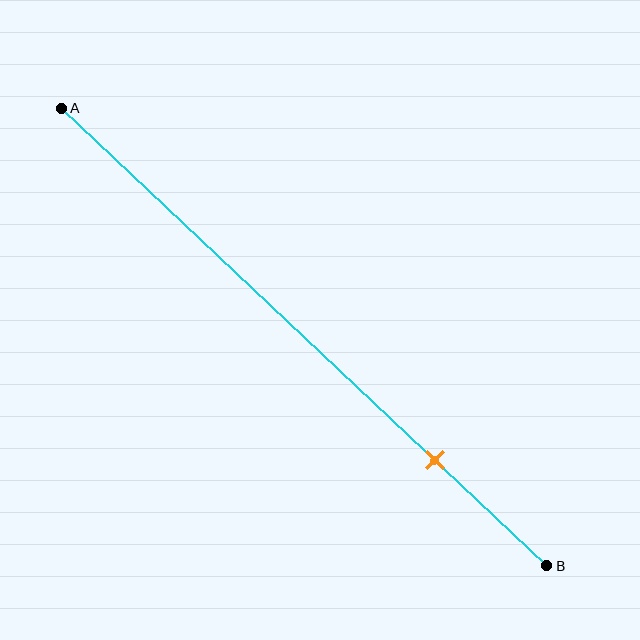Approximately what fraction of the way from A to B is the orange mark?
The orange mark is approximately 75% of the way from A to B.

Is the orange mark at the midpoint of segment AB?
No, the mark is at about 75% from A, not at the 50% midpoint.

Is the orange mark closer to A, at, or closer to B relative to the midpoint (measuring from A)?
The orange mark is closer to point B than the midpoint of segment AB.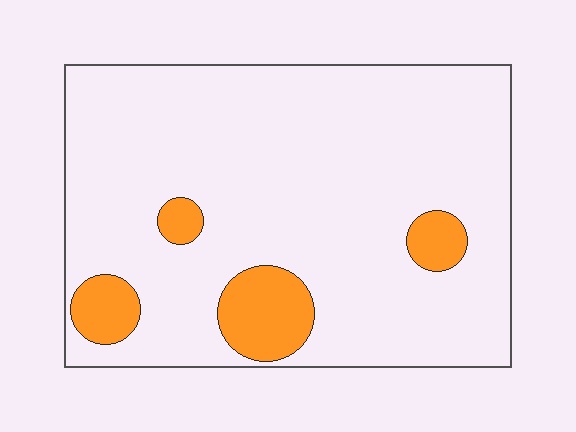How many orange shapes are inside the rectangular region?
4.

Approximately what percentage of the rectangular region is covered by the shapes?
Approximately 10%.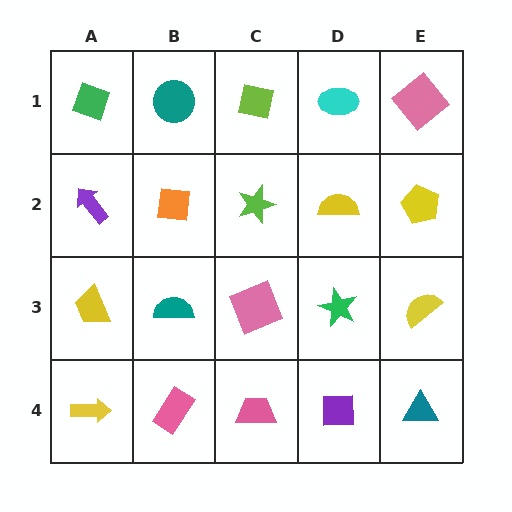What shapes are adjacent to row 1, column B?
An orange square (row 2, column B), a green diamond (row 1, column A), a lime square (row 1, column C).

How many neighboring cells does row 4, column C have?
3.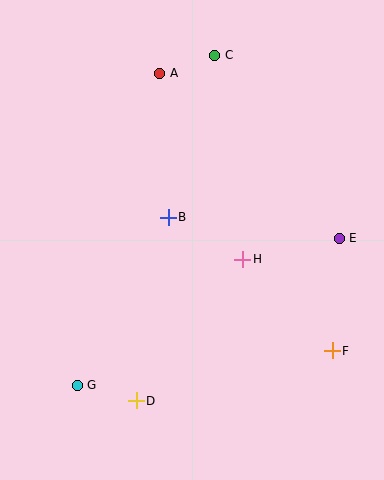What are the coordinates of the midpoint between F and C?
The midpoint between F and C is at (274, 203).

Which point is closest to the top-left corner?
Point A is closest to the top-left corner.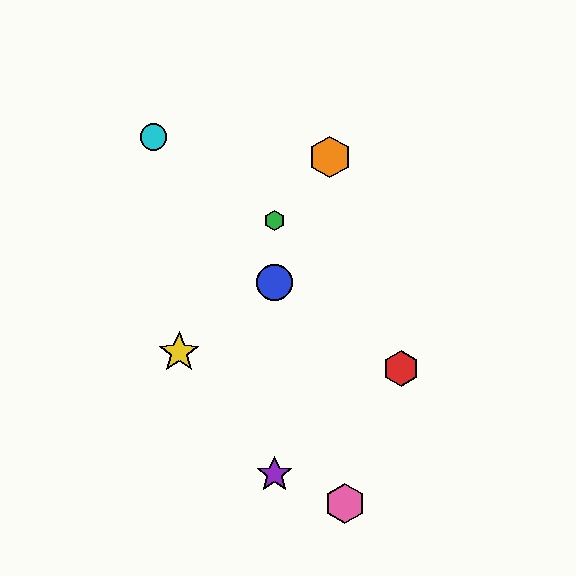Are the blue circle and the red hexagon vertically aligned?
No, the blue circle is at x≈275 and the red hexagon is at x≈401.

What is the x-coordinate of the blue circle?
The blue circle is at x≈275.